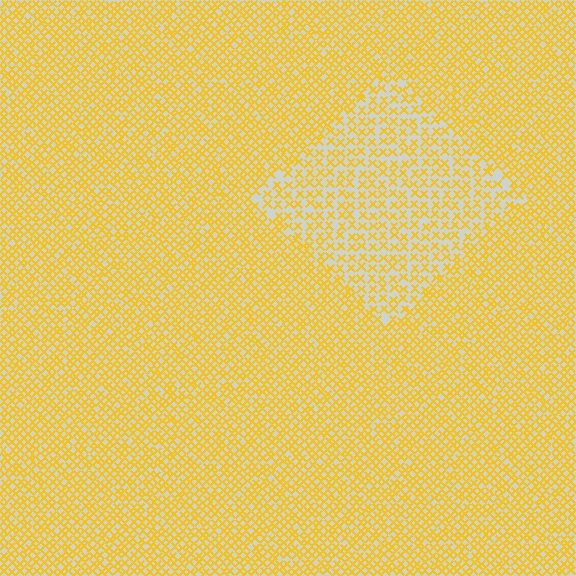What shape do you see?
I see a diamond.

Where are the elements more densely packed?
The elements are more densely packed outside the diamond boundary.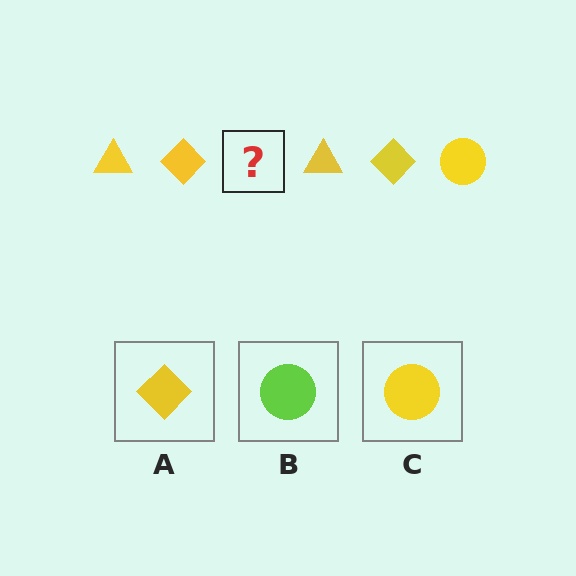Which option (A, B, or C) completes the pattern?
C.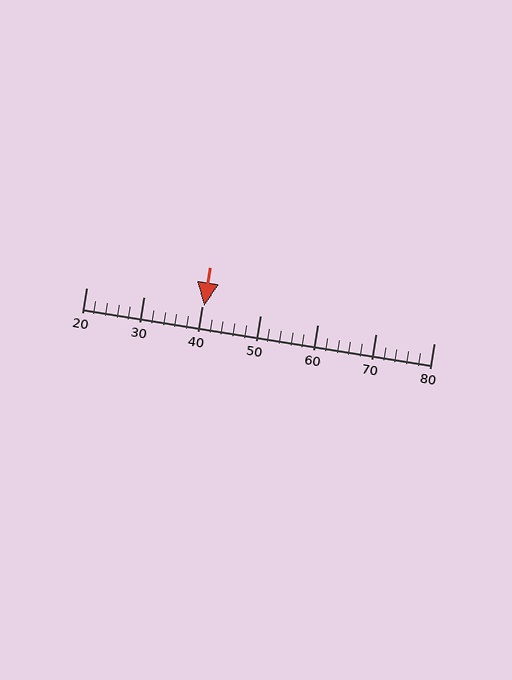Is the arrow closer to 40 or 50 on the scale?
The arrow is closer to 40.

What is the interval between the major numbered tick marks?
The major tick marks are spaced 10 units apart.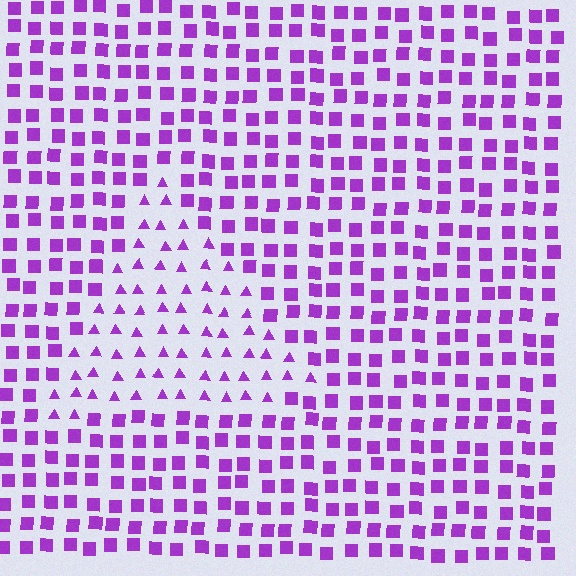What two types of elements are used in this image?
The image uses triangles inside the triangle region and squares outside it.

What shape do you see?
I see a triangle.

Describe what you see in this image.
The image is filled with small purple elements arranged in a uniform grid. A triangle-shaped region contains triangles, while the surrounding area contains squares. The boundary is defined purely by the change in element shape.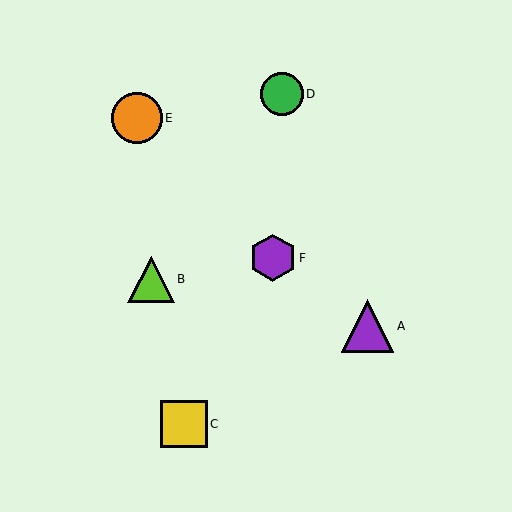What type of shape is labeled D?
Shape D is a green circle.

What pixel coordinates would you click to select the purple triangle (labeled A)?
Click at (368, 326) to select the purple triangle A.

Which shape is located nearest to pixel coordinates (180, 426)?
The yellow square (labeled C) at (184, 424) is nearest to that location.